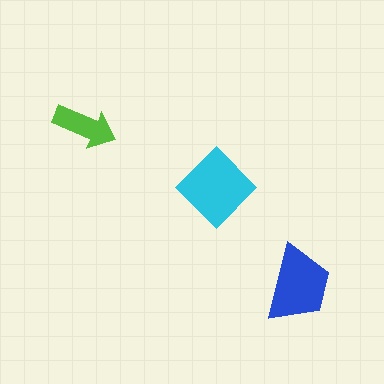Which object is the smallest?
The lime arrow.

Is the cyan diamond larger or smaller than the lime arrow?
Larger.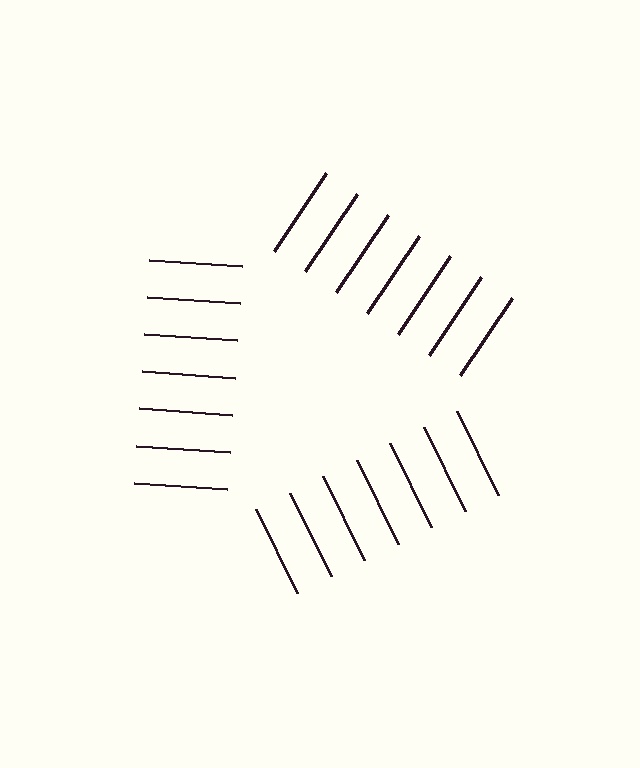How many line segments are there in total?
21 — 7 along each of the 3 edges.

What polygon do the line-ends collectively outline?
An illusory triangle — the line segments terminate on its edges but no continuous stroke is drawn.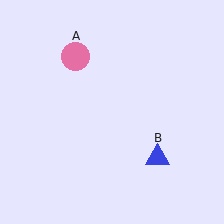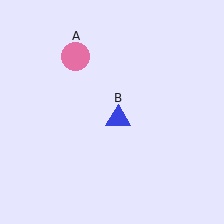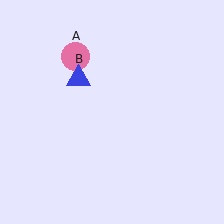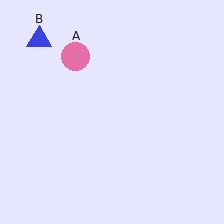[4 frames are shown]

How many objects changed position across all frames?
1 object changed position: blue triangle (object B).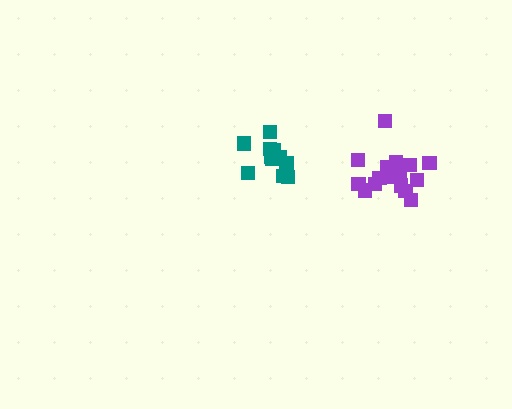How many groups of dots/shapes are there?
There are 2 groups.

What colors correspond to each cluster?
The clusters are colored: teal, purple.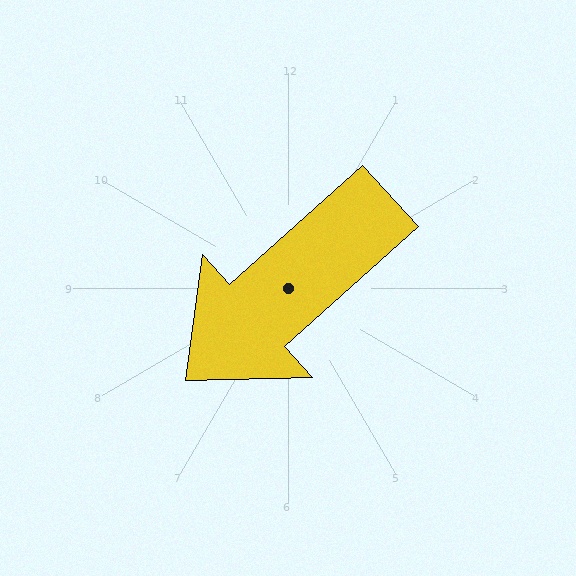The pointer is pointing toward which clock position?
Roughly 8 o'clock.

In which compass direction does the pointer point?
Southwest.